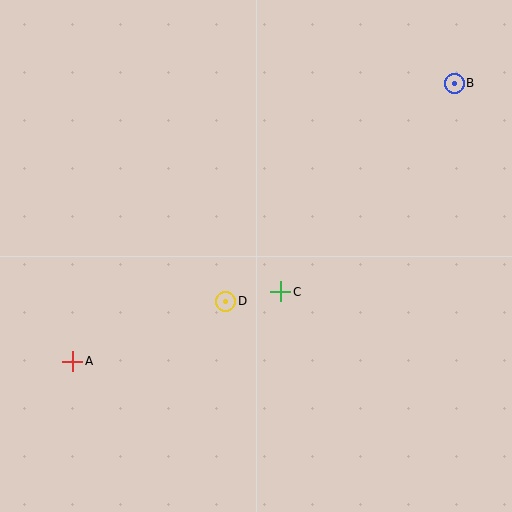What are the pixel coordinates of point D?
Point D is at (226, 301).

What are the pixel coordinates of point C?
Point C is at (281, 292).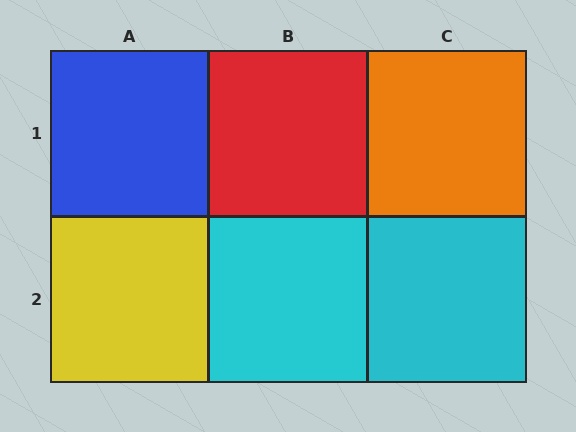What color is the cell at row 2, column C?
Cyan.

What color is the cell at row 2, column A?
Yellow.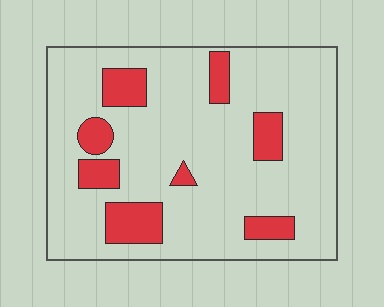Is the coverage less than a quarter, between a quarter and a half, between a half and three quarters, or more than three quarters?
Less than a quarter.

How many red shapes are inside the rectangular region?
8.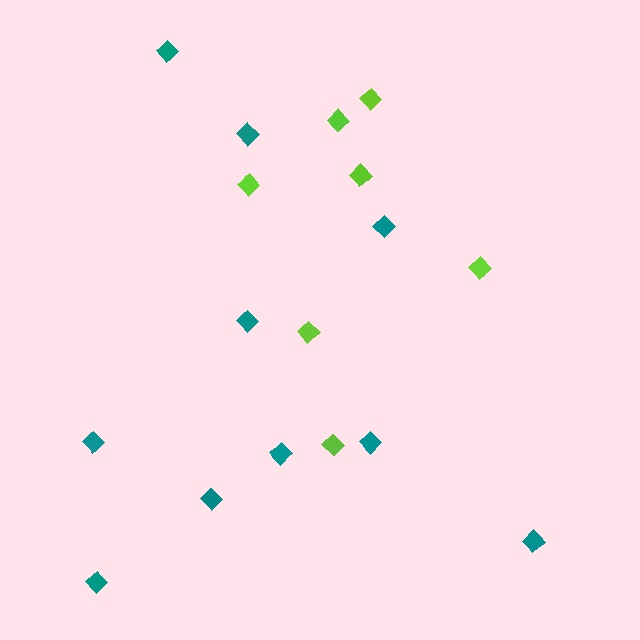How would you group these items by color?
There are 2 groups: one group of teal diamonds (10) and one group of lime diamonds (7).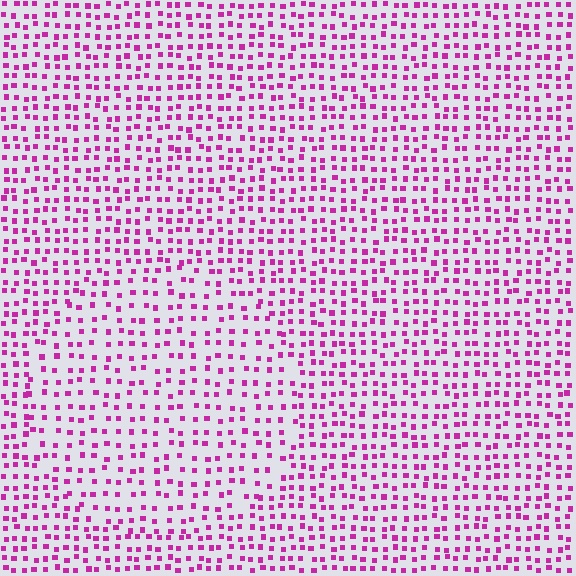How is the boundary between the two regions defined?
The boundary is defined by a change in element density (approximately 1.5x ratio). All elements are the same color, size, and shape.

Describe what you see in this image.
The image contains small magenta elements arranged at two different densities. A circle-shaped region is visible where the elements are less densely packed than the surrounding area.